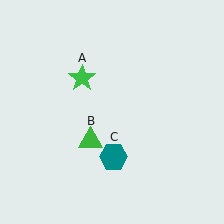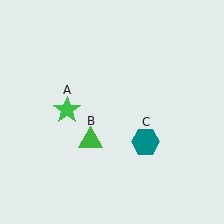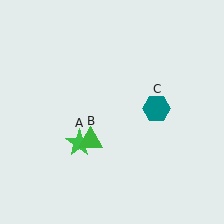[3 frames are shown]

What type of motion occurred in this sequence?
The green star (object A), teal hexagon (object C) rotated counterclockwise around the center of the scene.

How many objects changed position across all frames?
2 objects changed position: green star (object A), teal hexagon (object C).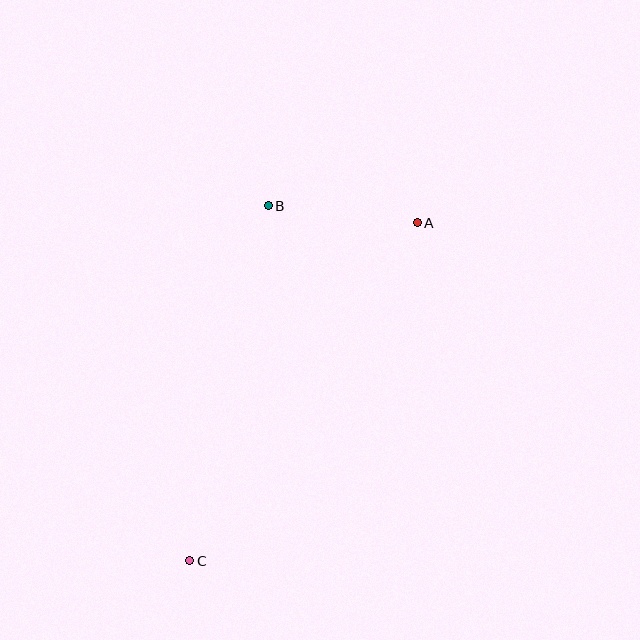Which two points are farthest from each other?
Points A and C are farthest from each other.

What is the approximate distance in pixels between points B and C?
The distance between B and C is approximately 364 pixels.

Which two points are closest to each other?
Points A and B are closest to each other.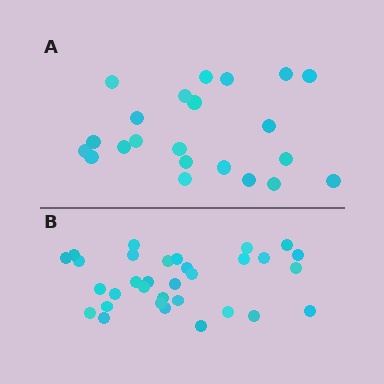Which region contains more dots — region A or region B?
Region B (the bottom region) has more dots.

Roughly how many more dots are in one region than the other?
Region B has roughly 10 or so more dots than region A.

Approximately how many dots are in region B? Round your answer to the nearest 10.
About 30 dots. (The exact count is 32, which rounds to 30.)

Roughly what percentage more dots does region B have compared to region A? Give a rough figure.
About 45% more.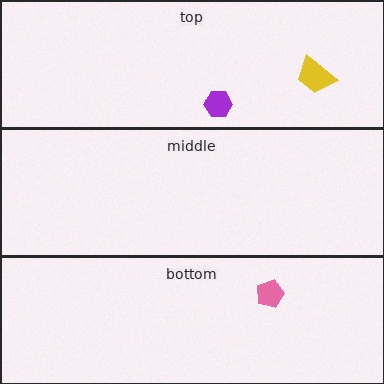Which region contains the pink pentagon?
The bottom region.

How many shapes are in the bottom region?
1.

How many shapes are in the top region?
2.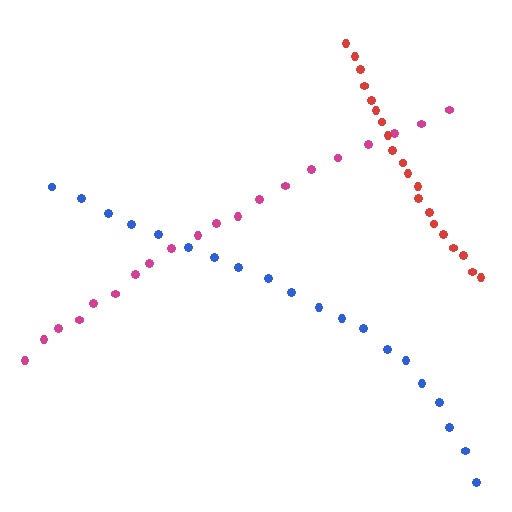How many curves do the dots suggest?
There are 3 distinct paths.